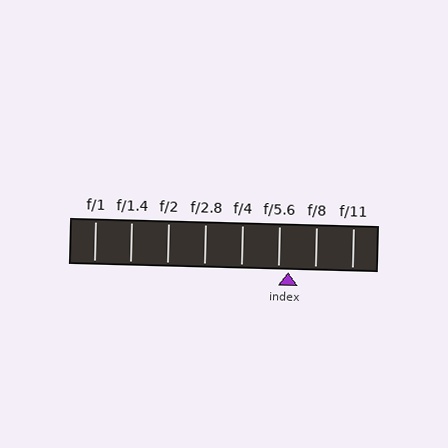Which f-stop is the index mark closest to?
The index mark is closest to f/5.6.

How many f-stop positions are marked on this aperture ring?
There are 8 f-stop positions marked.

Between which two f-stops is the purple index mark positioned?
The index mark is between f/5.6 and f/8.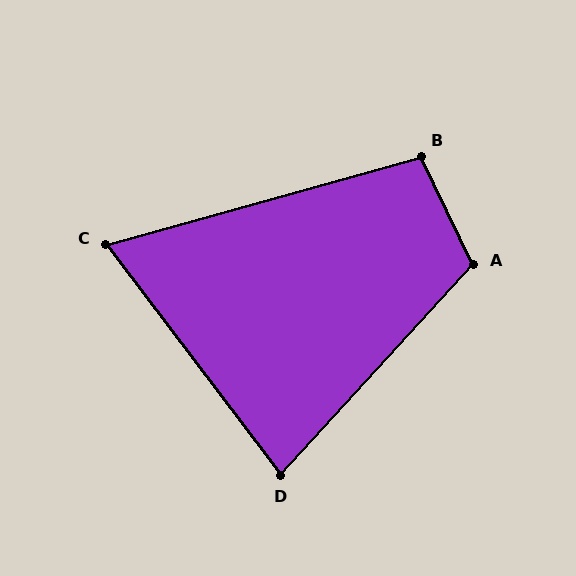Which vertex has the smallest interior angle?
C, at approximately 68 degrees.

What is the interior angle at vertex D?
Approximately 80 degrees (acute).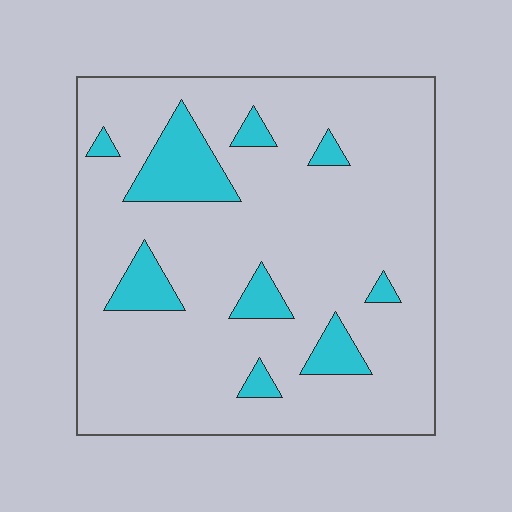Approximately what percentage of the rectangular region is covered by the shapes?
Approximately 15%.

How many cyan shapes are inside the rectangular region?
9.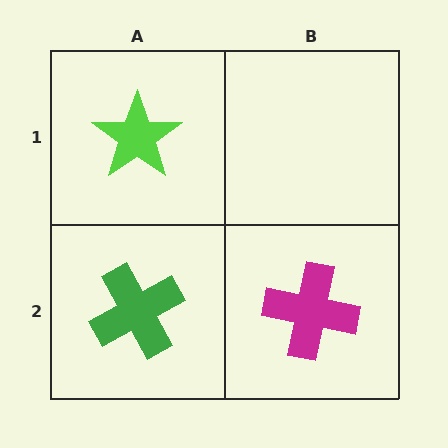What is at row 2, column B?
A magenta cross.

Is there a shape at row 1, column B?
No, that cell is empty.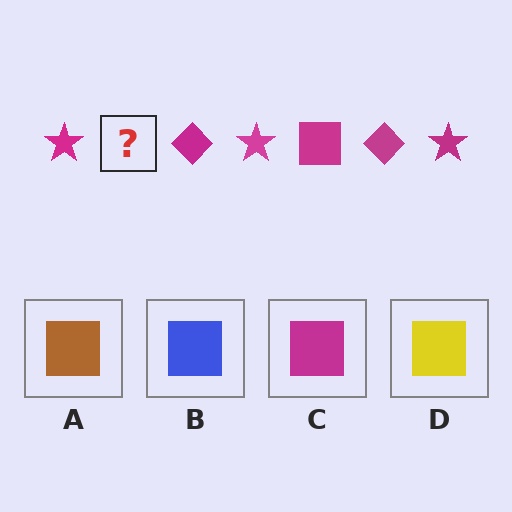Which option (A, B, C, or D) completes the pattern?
C.